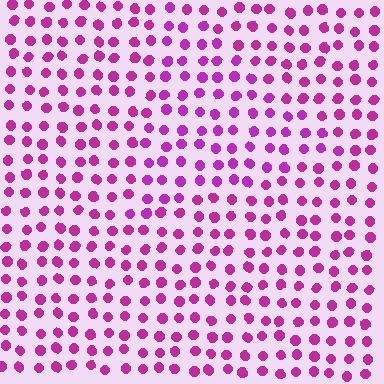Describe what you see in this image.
The image is filled with small magenta elements in a uniform arrangement. A triangle-shaped region is visible where the elements are tinted to a slightly different hue, forming a subtle color boundary.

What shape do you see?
I see a triangle.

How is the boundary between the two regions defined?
The boundary is defined purely by a slight shift in hue (about 16 degrees). Spacing, size, and orientation are identical on both sides.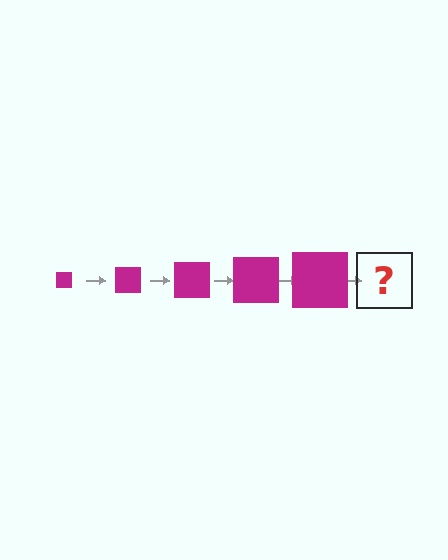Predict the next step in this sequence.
The next step is a magenta square, larger than the previous one.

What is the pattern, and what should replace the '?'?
The pattern is that the square gets progressively larger each step. The '?' should be a magenta square, larger than the previous one.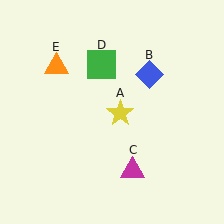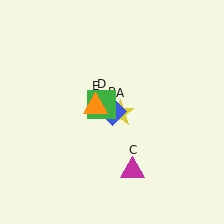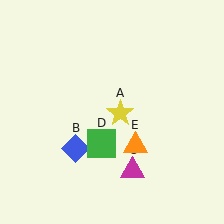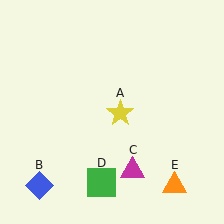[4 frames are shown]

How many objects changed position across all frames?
3 objects changed position: blue diamond (object B), green square (object D), orange triangle (object E).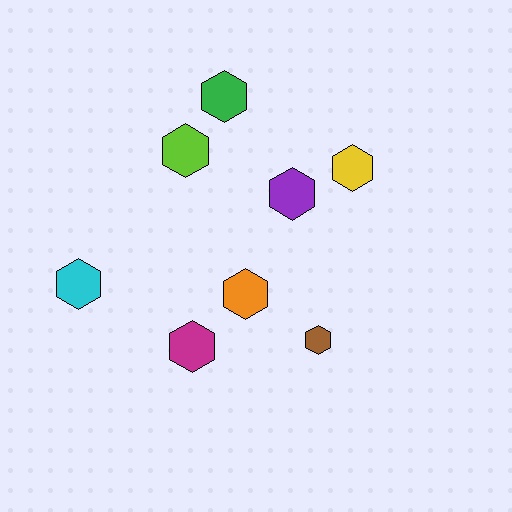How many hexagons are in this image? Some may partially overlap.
There are 8 hexagons.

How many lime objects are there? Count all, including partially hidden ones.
There is 1 lime object.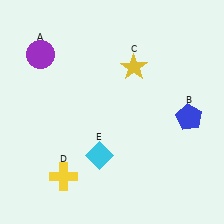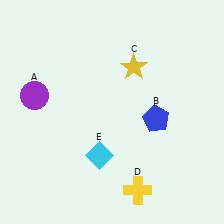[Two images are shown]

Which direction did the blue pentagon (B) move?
The blue pentagon (B) moved left.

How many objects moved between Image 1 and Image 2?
3 objects moved between the two images.